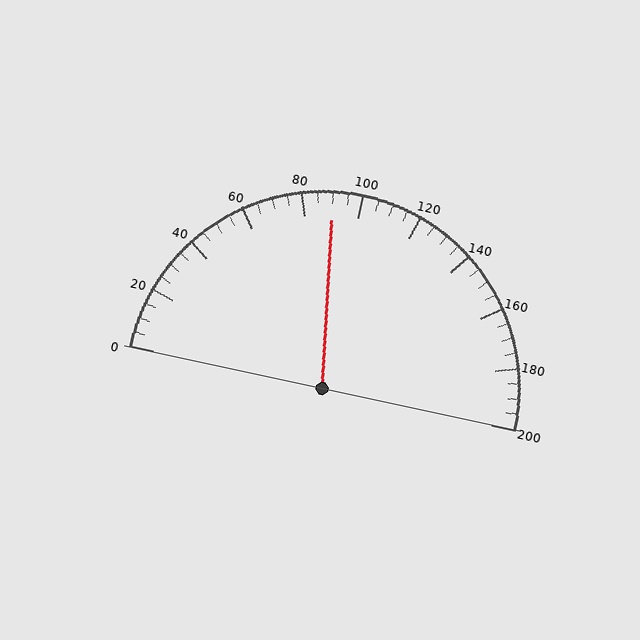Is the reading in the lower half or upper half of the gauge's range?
The reading is in the lower half of the range (0 to 200).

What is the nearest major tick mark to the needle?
The nearest major tick mark is 80.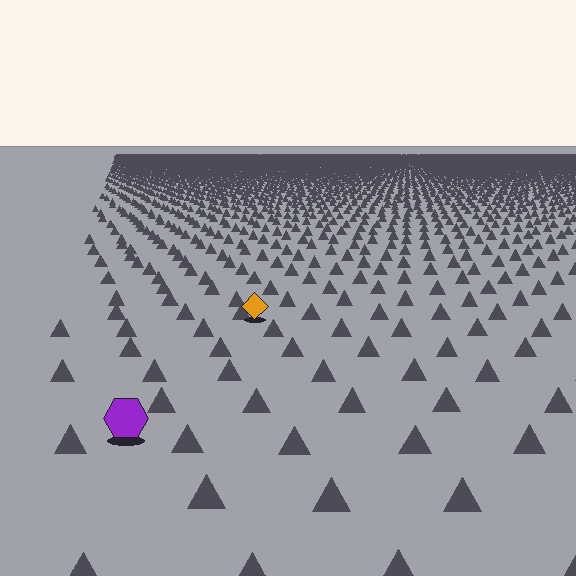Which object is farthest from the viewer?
The orange diamond is farthest from the viewer. It appears smaller and the ground texture around it is denser.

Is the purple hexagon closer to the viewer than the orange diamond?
Yes. The purple hexagon is closer — you can tell from the texture gradient: the ground texture is coarser near it.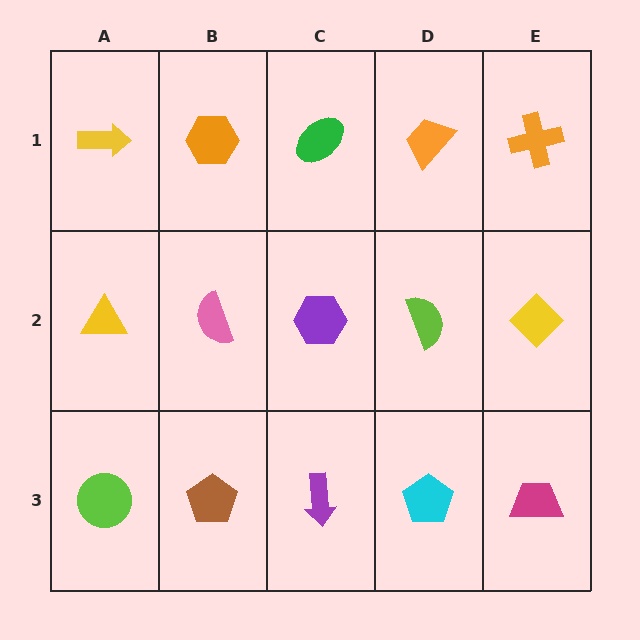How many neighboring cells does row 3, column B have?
3.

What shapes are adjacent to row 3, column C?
A purple hexagon (row 2, column C), a brown pentagon (row 3, column B), a cyan pentagon (row 3, column D).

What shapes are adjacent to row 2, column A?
A yellow arrow (row 1, column A), a lime circle (row 3, column A), a pink semicircle (row 2, column B).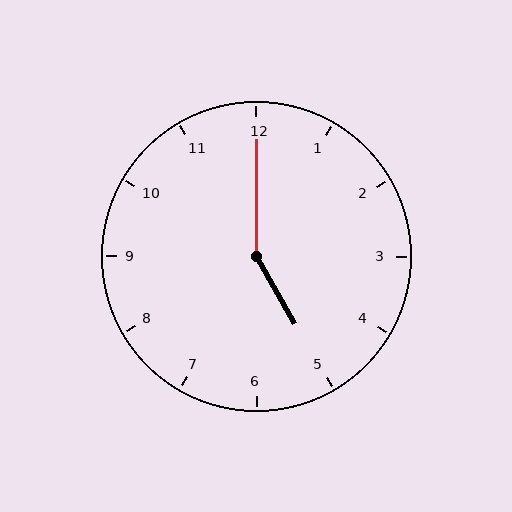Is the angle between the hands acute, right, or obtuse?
It is obtuse.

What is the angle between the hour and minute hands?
Approximately 150 degrees.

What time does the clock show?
5:00.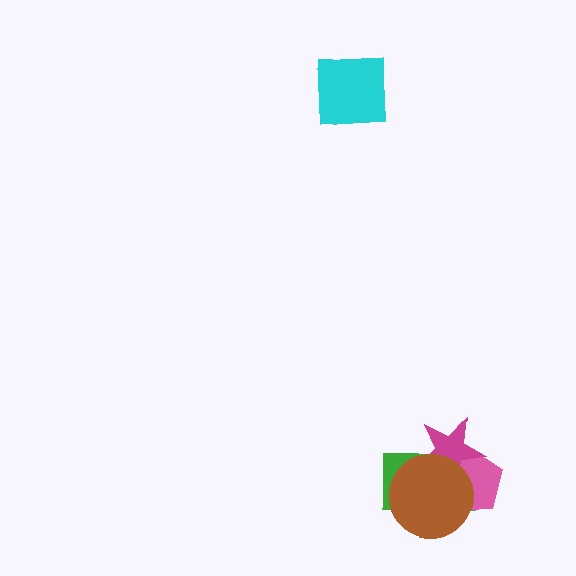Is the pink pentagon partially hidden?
Yes, it is partially covered by another shape.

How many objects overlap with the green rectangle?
3 objects overlap with the green rectangle.